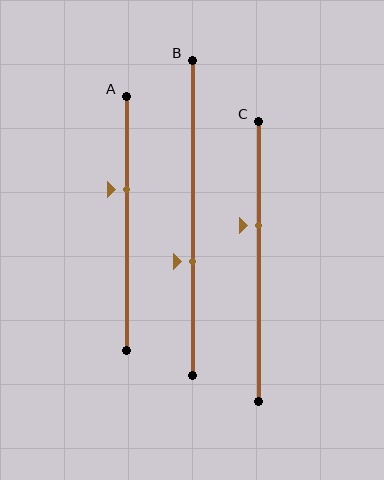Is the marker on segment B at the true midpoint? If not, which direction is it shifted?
No, the marker on segment B is shifted downward by about 14% of the segment length.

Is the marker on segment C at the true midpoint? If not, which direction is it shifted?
No, the marker on segment C is shifted upward by about 13% of the segment length.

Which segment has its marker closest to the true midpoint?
Segment C has its marker closest to the true midpoint.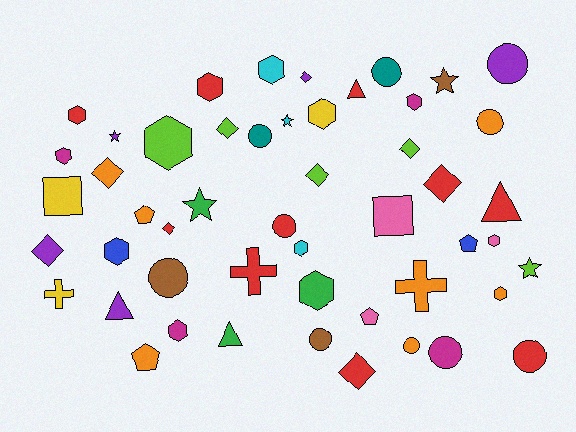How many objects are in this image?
There are 50 objects.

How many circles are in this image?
There are 10 circles.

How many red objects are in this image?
There are 10 red objects.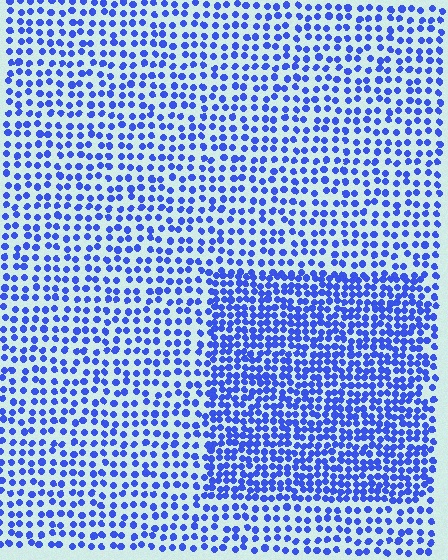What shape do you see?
I see a rectangle.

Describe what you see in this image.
The image contains small blue elements arranged at two different densities. A rectangle-shaped region is visible where the elements are more densely packed than the surrounding area.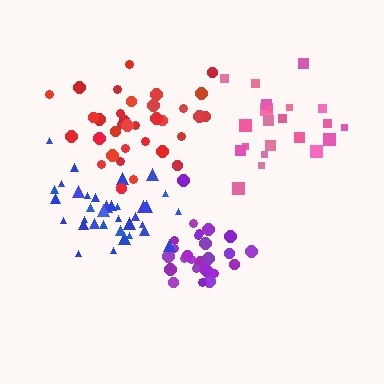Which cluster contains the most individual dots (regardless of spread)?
Blue (35).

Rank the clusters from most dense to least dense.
purple, blue, red, pink.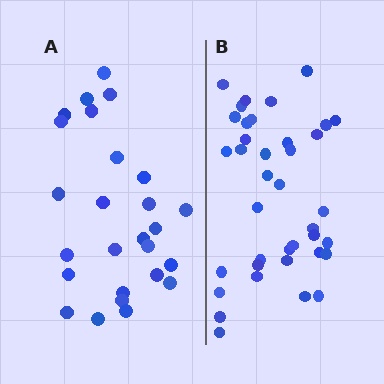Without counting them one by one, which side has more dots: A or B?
Region B (the right region) has more dots.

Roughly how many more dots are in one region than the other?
Region B has roughly 12 or so more dots than region A.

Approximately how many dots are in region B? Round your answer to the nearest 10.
About 40 dots. (The exact count is 38, which rounds to 40.)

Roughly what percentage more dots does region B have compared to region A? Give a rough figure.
About 45% more.